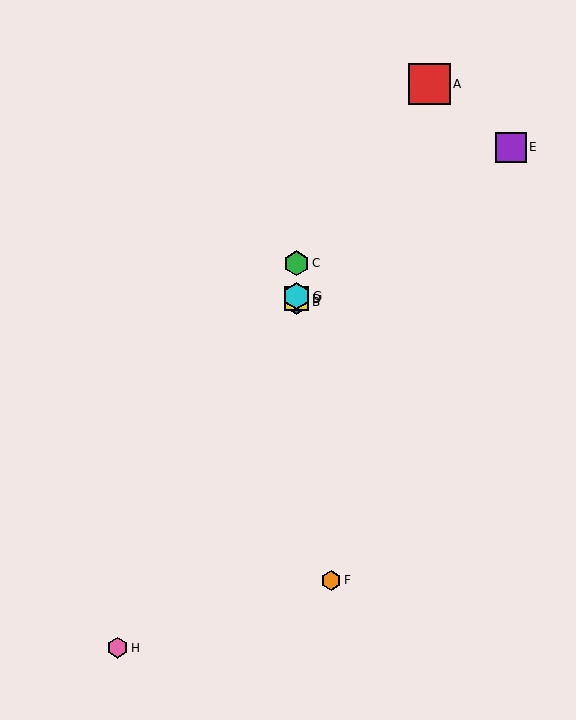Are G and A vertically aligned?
No, G is at x≈297 and A is at x≈430.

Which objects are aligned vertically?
Objects B, C, D, G are aligned vertically.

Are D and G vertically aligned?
Yes, both are at x≈297.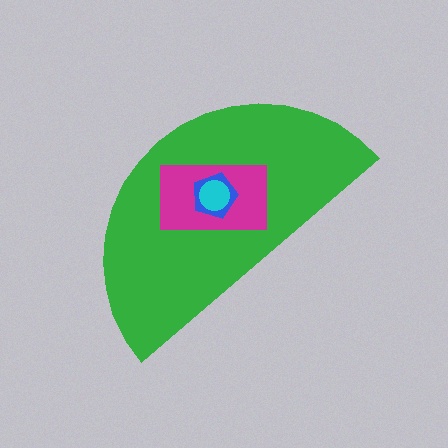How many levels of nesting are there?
4.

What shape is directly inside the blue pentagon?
The cyan circle.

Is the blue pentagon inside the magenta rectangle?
Yes.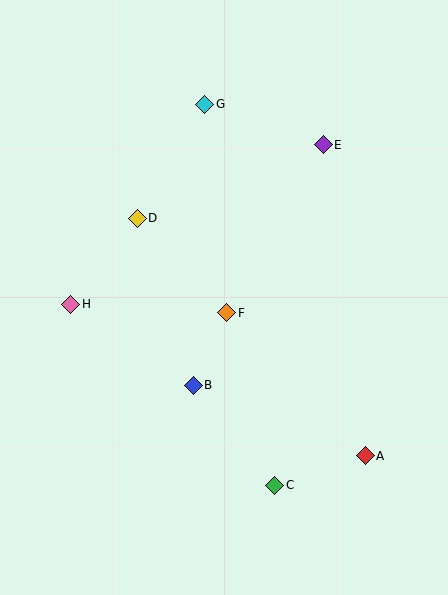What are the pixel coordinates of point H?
Point H is at (71, 304).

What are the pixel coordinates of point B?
Point B is at (193, 385).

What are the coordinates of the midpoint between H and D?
The midpoint between H and D is at (104, 261).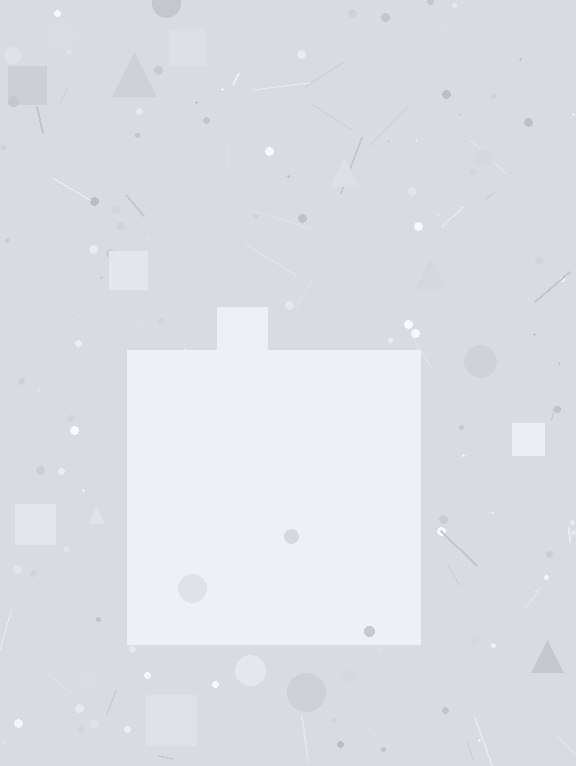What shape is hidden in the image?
A square is hidden in the image.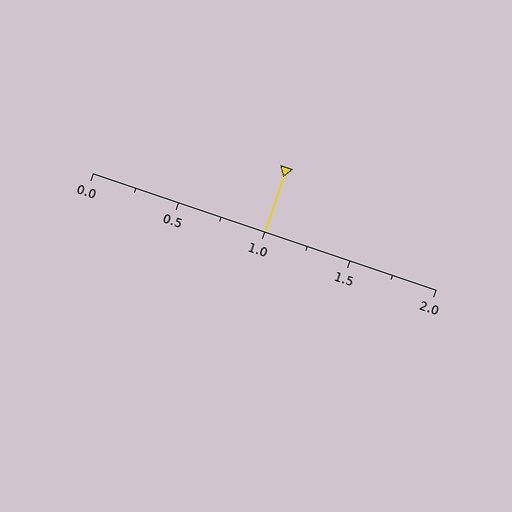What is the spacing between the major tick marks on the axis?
The major ticks are spaced 0.5 apart.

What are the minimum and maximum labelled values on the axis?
The axis runs from 0.0 to 2.0.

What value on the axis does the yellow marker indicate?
The marker indicates approximately 1.